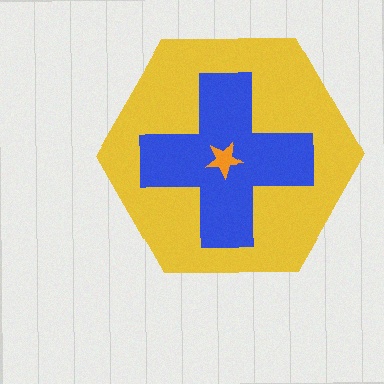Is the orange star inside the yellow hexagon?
Yes.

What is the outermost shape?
The yellow hexagon.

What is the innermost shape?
The orange star.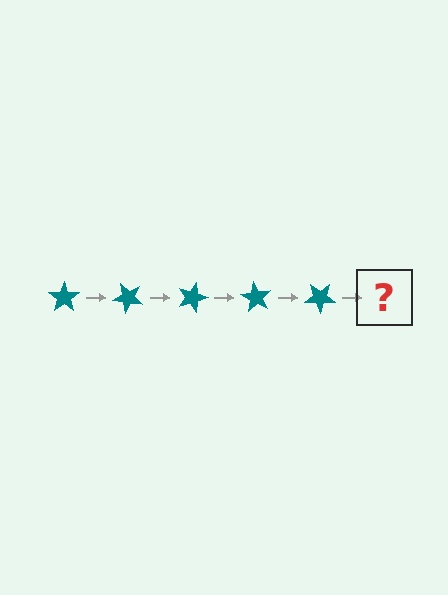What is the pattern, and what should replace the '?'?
The pattern is that the star rotates 45 degrees each step. The '?' should be a teal star rotated 225 degrees.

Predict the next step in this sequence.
The next step is a teal star rotated 225 degrees.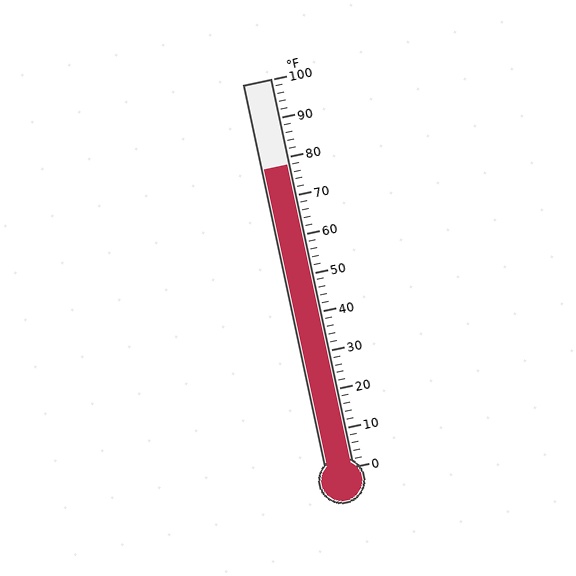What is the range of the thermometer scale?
The thermometer scale ranges from 0°F to 100°F.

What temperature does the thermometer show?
The thermometer shows approximately 78°F.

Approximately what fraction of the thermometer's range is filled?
The thermometer is filled to approximately 80% of its range.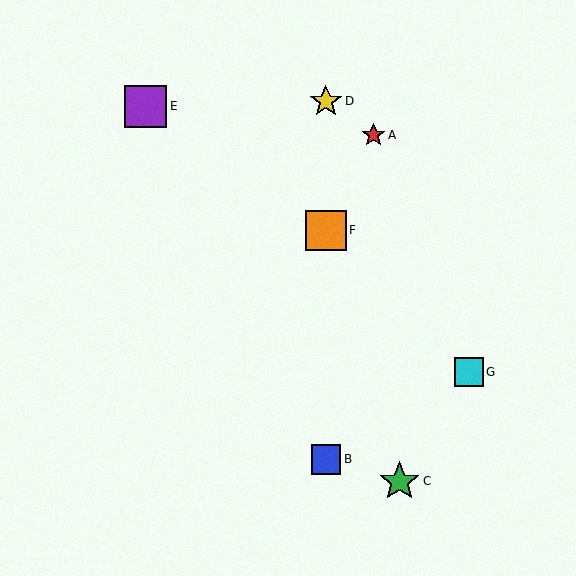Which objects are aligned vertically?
Objects B, D, F are aligned vertically.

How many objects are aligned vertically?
3 objects (B, D, F) are aligned vertically.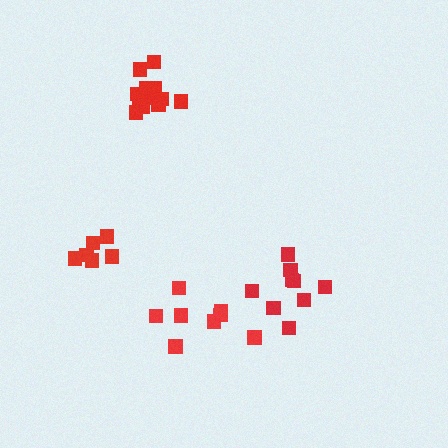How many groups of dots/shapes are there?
There are 4 groups.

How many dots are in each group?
Group 1: 9 dots, Group 2: 6 dots, Group 3: 12 dots, Group 4: 8 dots (35 total).